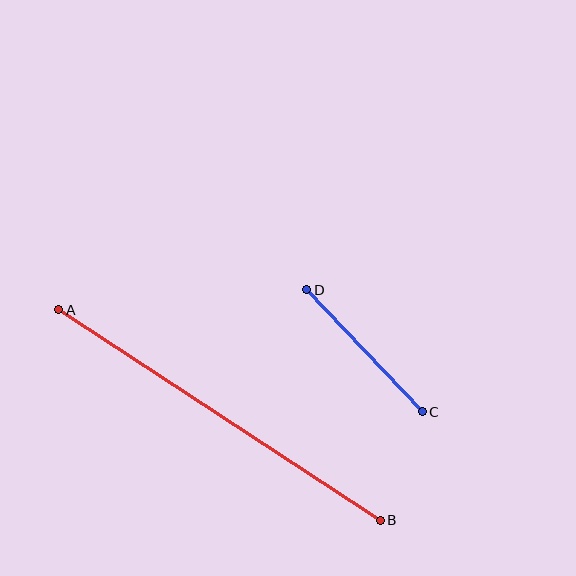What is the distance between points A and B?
The distance is approximately 384 pixels.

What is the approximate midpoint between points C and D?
The midpoint is at approximately (364, 351) pixels.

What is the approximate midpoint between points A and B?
The midpoint is at approximately (219, 415) pixels.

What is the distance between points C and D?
The distance is approximately 169 pixels.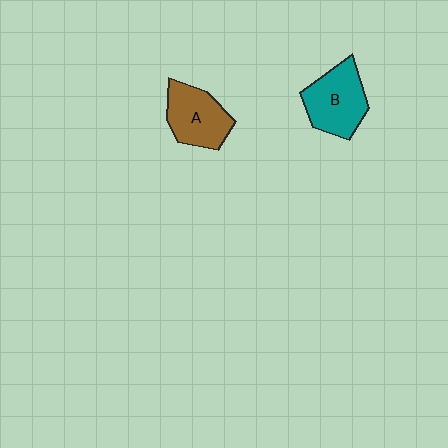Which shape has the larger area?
Shape B (teal).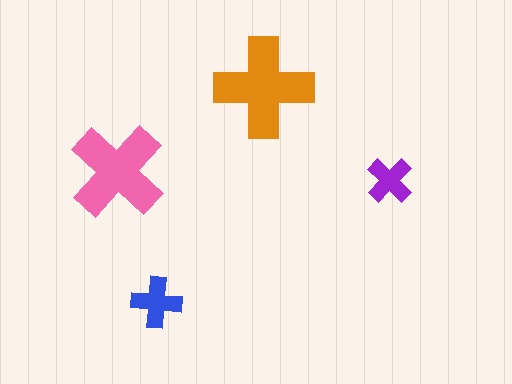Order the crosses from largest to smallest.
the orange one, the pink one, the blue one, the purple one.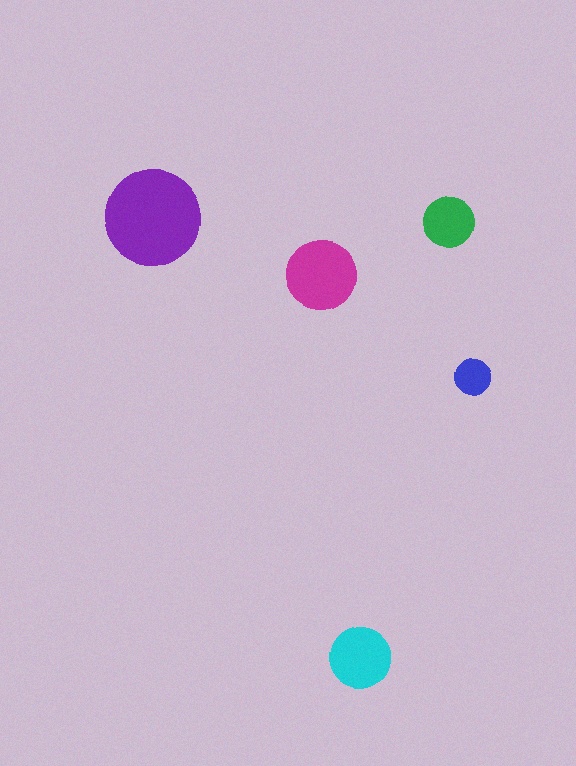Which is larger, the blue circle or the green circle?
The green one.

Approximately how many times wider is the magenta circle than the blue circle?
About 2 times wider.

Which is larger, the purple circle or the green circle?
The purple one.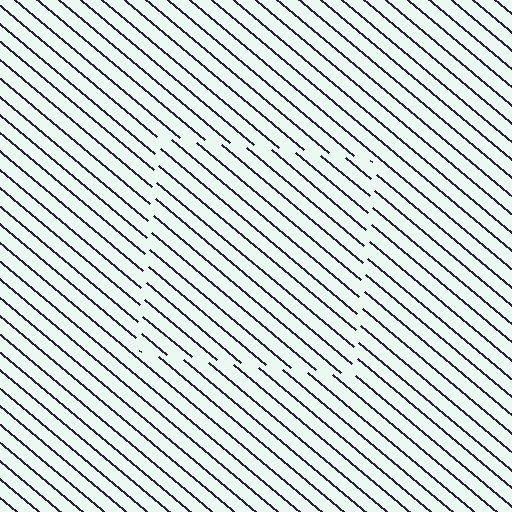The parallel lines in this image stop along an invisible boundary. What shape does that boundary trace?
An illusory square. The interior of the shape contains the same grating, shifted by half a period — the contour is defined by the phase discontinuity where line-ends from the inner and outer gratings abut.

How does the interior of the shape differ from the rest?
The interior of the shape contains the same grating, shifted by half a period — the contour is defined by the phase discontinuity where line-ends from the inner and outer gratings abut.